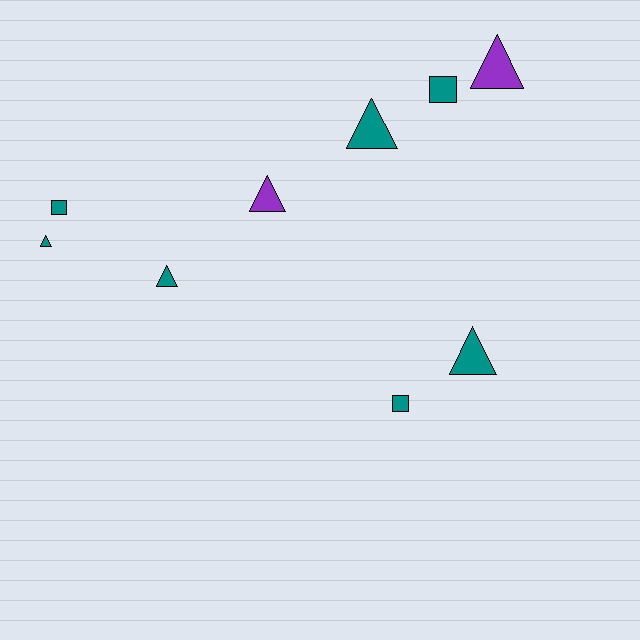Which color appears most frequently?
Teal, with 7 objects.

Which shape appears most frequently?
Triangle, with 6 objects.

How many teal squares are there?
There are 3 teal squares.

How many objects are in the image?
There are 9 objects.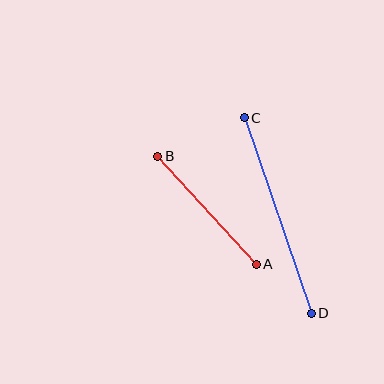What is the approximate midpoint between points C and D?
The midpoint is at approximately (278, 215) pixels.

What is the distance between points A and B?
The distance is approximately 146 pixels.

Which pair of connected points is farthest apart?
Points C and D are farthest apart.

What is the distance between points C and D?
The distance is approximately 207 pixels.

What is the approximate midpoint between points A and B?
The midpoint is at approximately (207, 210) pixels.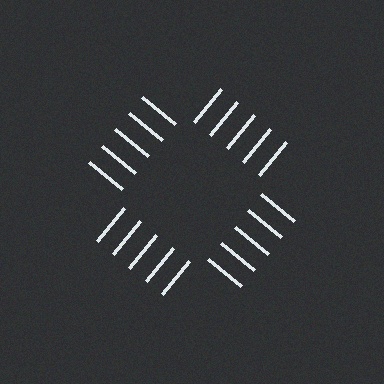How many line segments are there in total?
20 — 5 along each of the 4 edges.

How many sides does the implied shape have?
4 sides — the line-ends trace a square.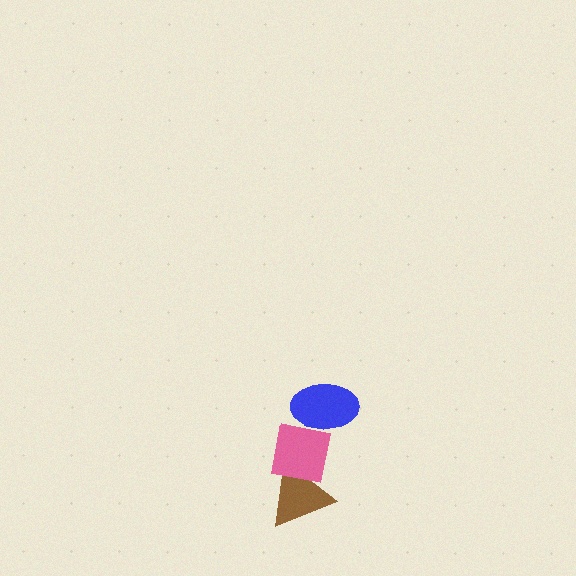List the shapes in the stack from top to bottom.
From top to bottom: the blue ellipse, the pink square, the brown triangle.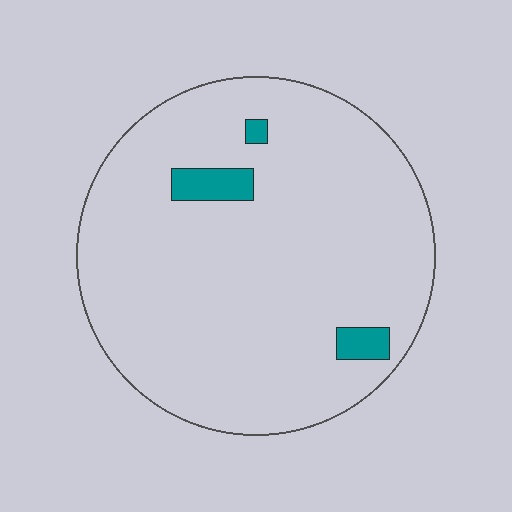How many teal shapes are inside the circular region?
3.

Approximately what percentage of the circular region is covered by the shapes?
Approximately 5%.